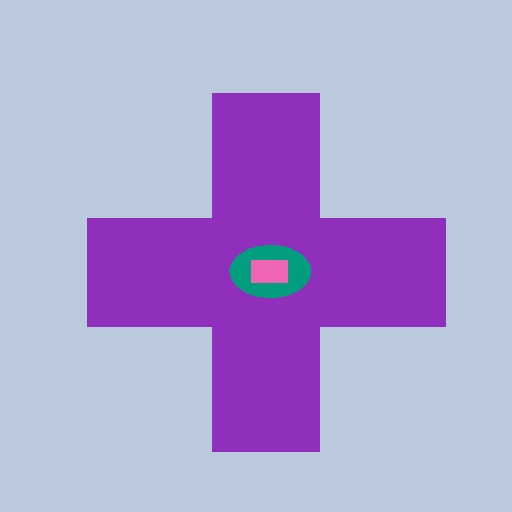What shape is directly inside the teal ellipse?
The pink rectangle.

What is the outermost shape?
The purple cross.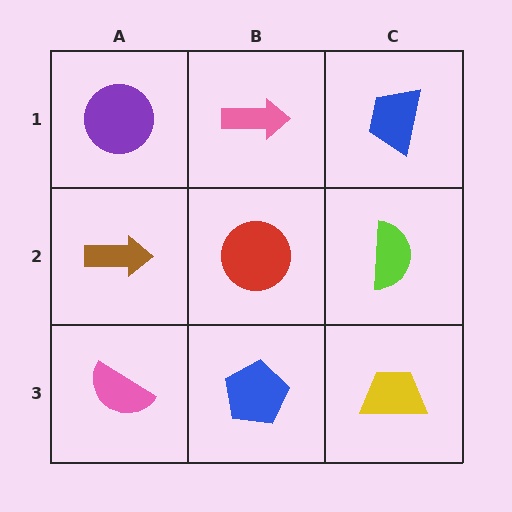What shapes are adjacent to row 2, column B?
A pink arrow (row 1, column B), a blue pentagon (row 3, column B), a brown arrow (row 2, column A), a lime semicircle (row 2, column C).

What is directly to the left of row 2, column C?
A red circle.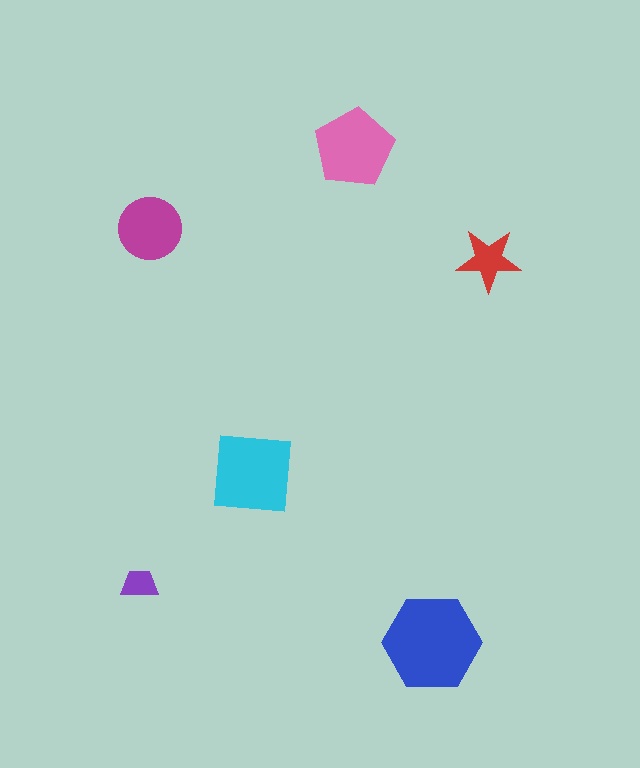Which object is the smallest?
The purple trapezoid.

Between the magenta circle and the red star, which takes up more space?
The magenta circle.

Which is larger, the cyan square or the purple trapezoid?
The cyan square.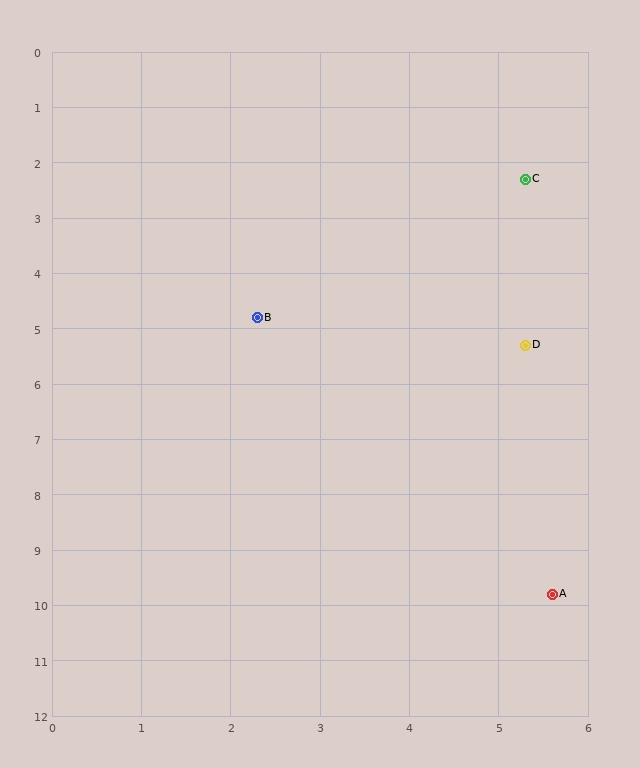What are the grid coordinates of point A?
Point A is at approximately (5.6, 9.8).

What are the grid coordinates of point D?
Point D is at approximately (5.3, 5.3).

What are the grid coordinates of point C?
Point C is at approximately (5.3, 2.3).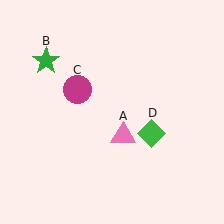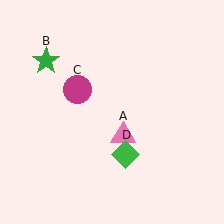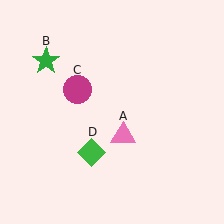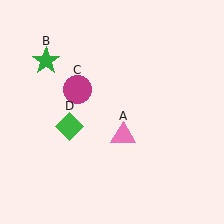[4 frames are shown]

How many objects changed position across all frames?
1 object changed position: green diamond (object D).